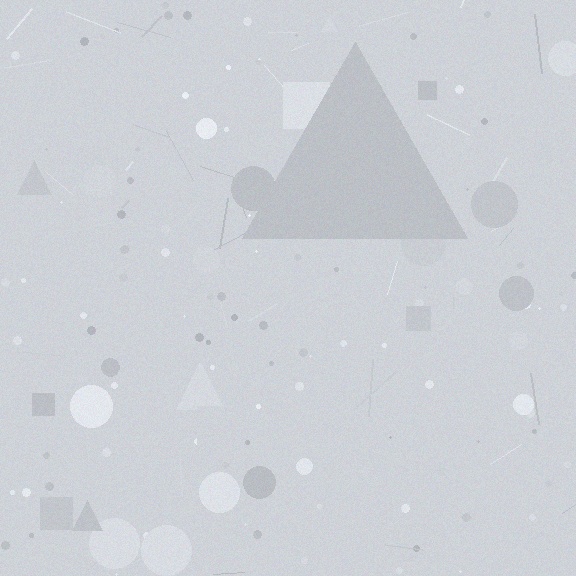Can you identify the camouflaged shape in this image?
The camouflaged shape is a triangle.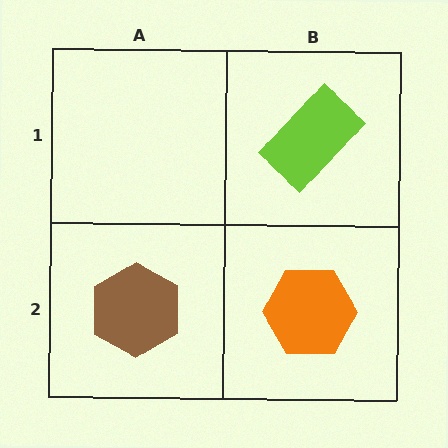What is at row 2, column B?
An orange hexagon.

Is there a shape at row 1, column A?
No, that cell is empty.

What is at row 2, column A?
A brown hexagon.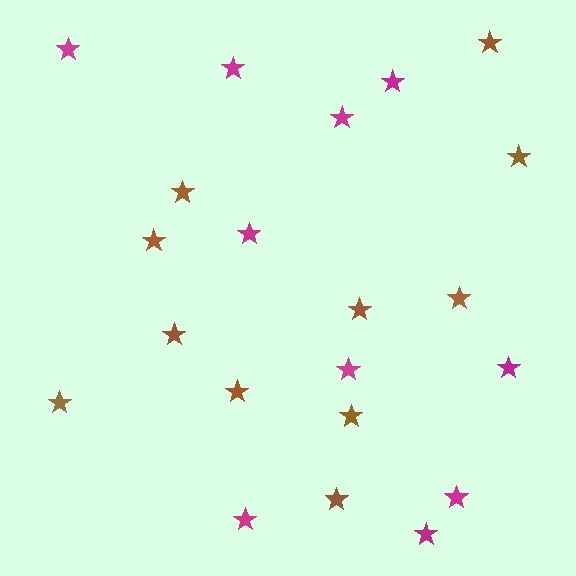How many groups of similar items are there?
There are 2 groups: one group of magenta stars (10) and one group of brown stars (11).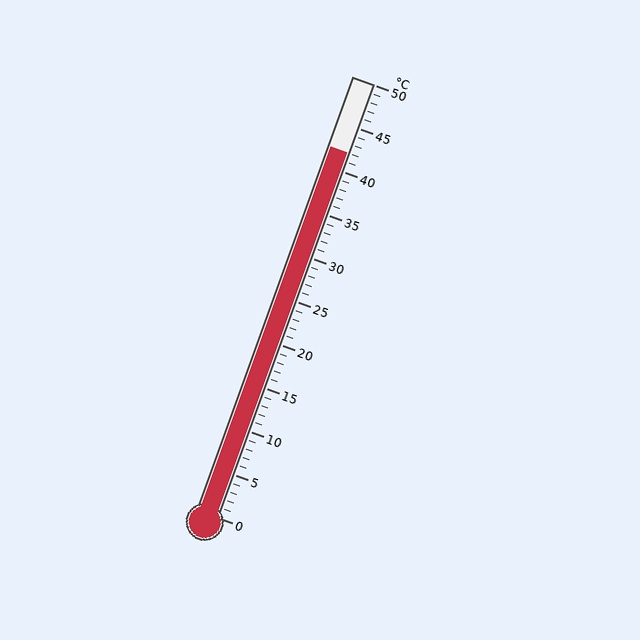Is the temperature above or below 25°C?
The temperature is above 25°C.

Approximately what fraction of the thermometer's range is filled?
The thermometer is filled to approximately 85% of its range.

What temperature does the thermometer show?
The thermometer shows approximately 42°C.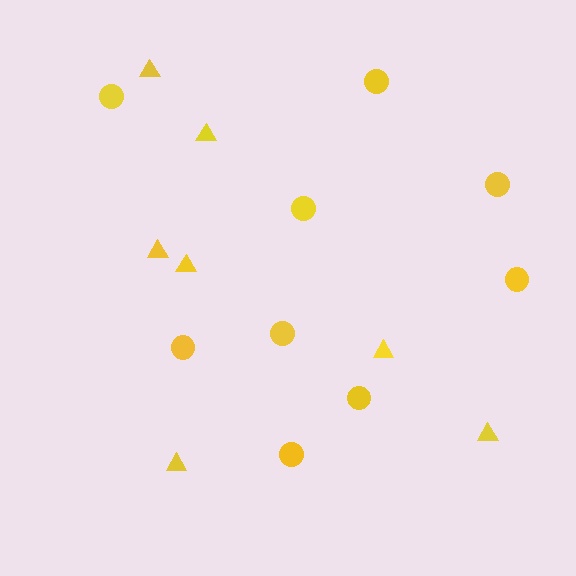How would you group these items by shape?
There are 2 groups: one group of circles (9) and one group of triangles (7).